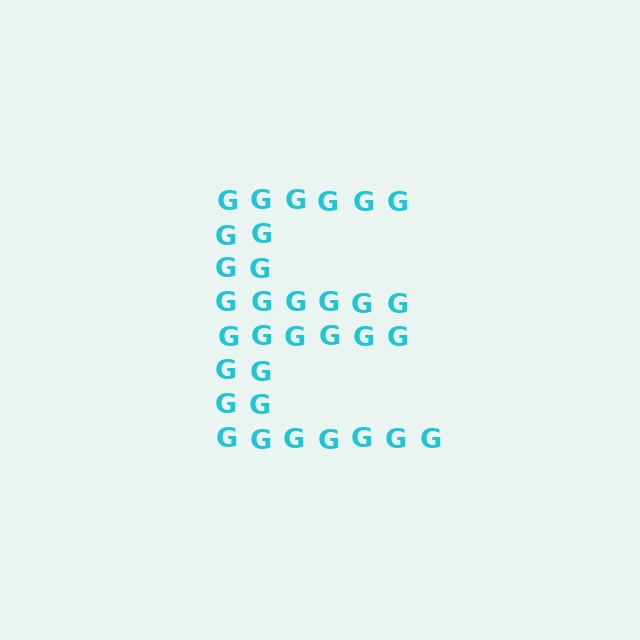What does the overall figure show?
The overall figure shows the letter E.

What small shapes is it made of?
It is made of small letter G's.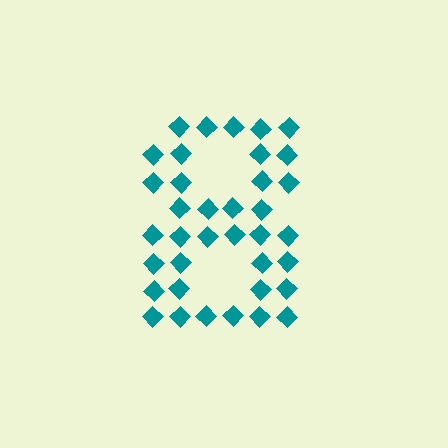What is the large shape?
The large shape is the digit 8.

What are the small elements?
The small elements are diamonds.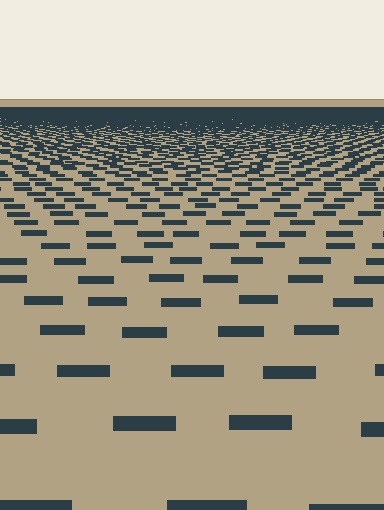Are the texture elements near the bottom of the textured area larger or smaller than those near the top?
Larger. Near the bottom, elements are closer to the viewer and appear at a bigger on-screen size.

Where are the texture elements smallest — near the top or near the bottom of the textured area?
Near the top.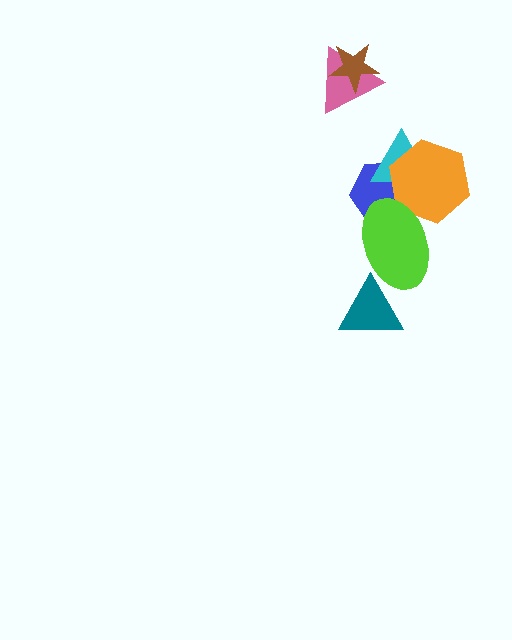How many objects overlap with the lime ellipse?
3 objects overlap with the lime ellipse.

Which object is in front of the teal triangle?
The lime ellipse is in front of the teal triangle.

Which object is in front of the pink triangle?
The brown star is in front of the pink triangle.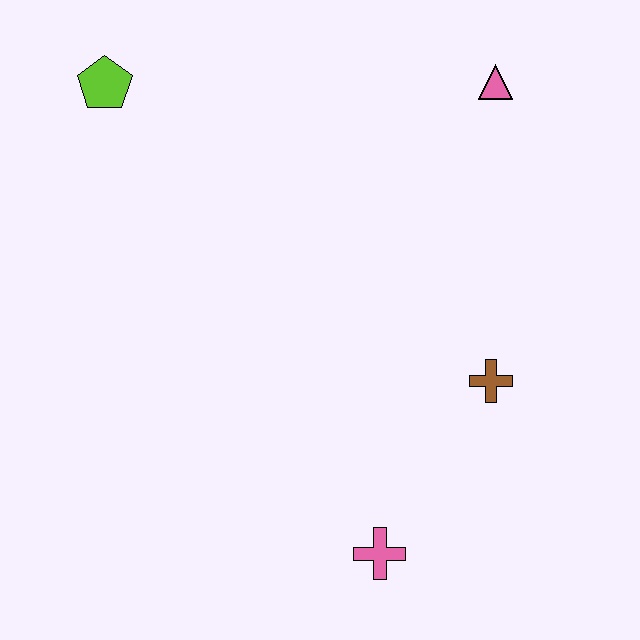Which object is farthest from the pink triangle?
The pink cross is farthest from the pink triangle.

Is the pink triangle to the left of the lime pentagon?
No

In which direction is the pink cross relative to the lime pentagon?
The pink cross is below the lime pentagon.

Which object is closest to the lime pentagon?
The pink triangle is closest to the lime pentagon.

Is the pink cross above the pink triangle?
No